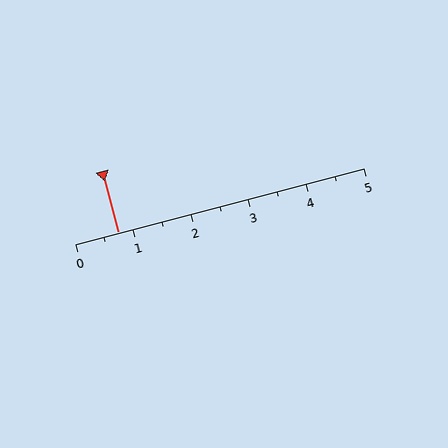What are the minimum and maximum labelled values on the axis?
The axis runs from 0 to 5.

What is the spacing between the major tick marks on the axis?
The major ticks are spaced 1 apart.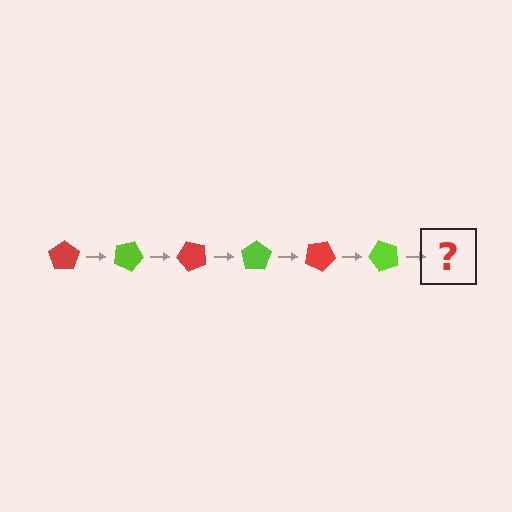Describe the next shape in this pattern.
It should be a red pentagon, rotated 150 degrees from the start.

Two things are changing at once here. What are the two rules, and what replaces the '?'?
The two rules are that it rotates 25 degrees each step and the color cycles through red and lime. The '?' should be a red pentagon, rotated 150 degrees from the start.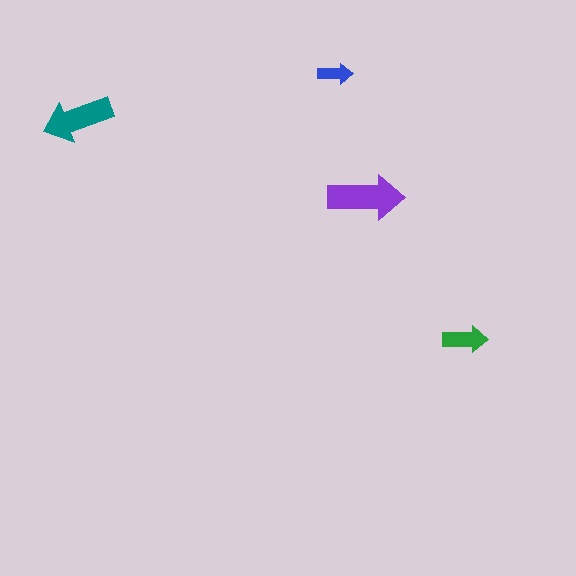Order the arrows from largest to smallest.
the purple one, the teal one, the green one, the blue one.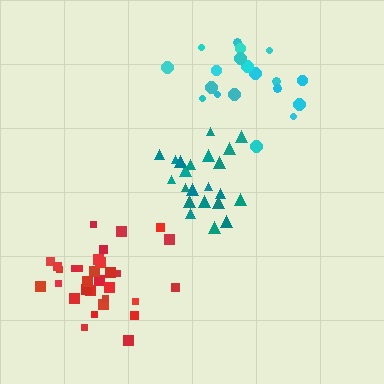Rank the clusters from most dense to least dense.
teal, red, cyan.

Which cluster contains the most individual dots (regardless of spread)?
Red (31).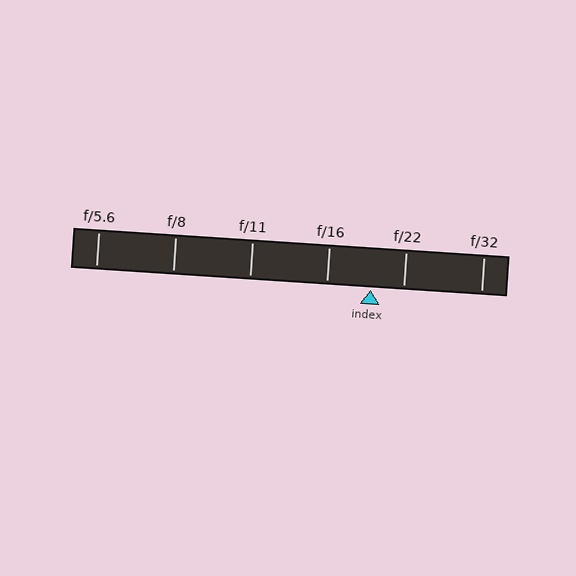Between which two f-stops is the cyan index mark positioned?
The index mark is between f/16 and f/22.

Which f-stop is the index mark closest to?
The index mark is closest to f/22.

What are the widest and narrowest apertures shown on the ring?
The widest aperture shown is f/5.6 and the narrowest is f/32.